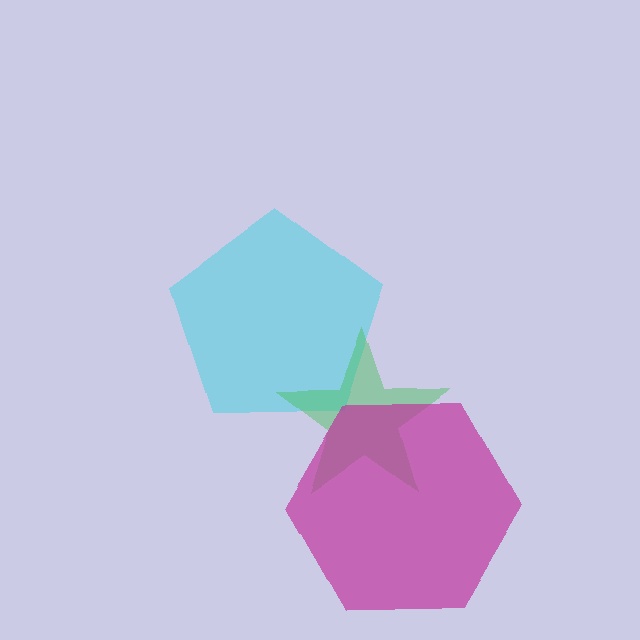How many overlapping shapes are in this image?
There are 3 overlapping shapes in the image.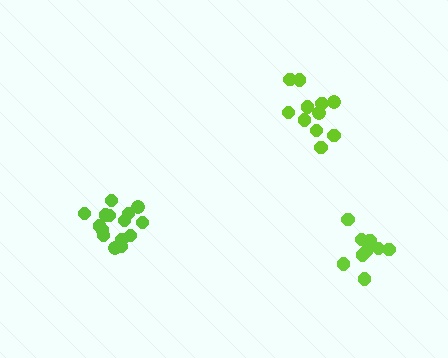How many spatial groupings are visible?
There are 3 spatial groupings.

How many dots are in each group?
Group 1: 11 dots, Group 2: 15 dots, Group 3: 9 dots (35 total).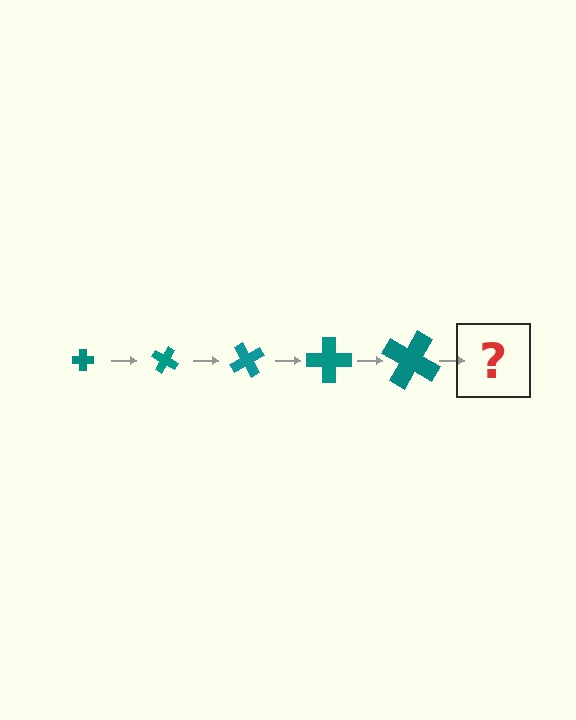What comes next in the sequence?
The next element should be a cross, larger than the previous one and rotated 150 degrees from the start.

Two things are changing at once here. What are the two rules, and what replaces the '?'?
The two rules are that the cross grows larger each step and it rotates 30 degrees each step. The '?' should be a cross, larger than the previous one and rotated 150 degrees from the start.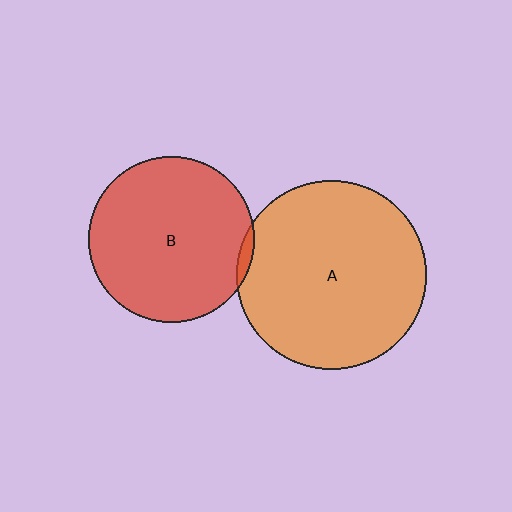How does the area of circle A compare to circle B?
Approximately 1.3 times.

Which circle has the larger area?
Circle A (orange).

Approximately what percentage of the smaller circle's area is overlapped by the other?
Approximately 5%.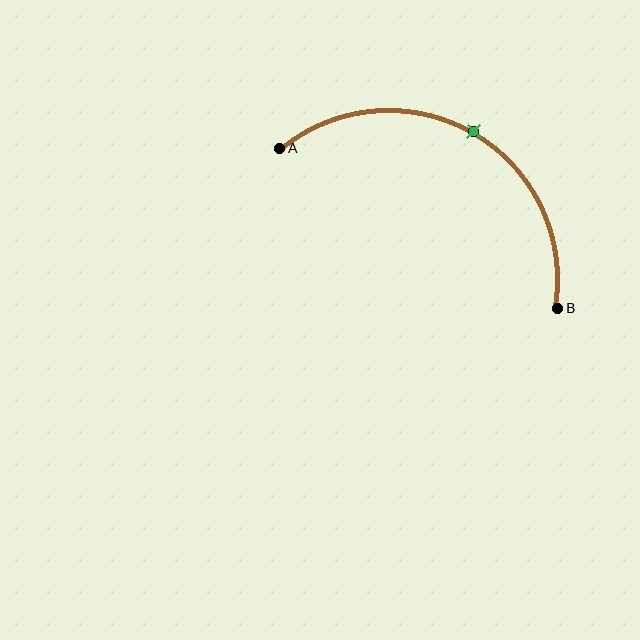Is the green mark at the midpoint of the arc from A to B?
Yes. The green mark lies on the arc at equal arc-length from both A and B — it is the arc midpoint.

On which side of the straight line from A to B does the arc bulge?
The arc bulges above the straight line connecting A and B.